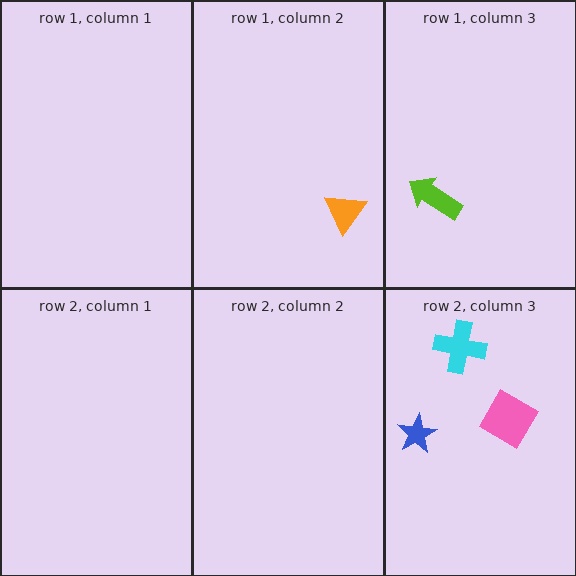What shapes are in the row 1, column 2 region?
The orange triangle.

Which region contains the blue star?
The row 2, column 3 region.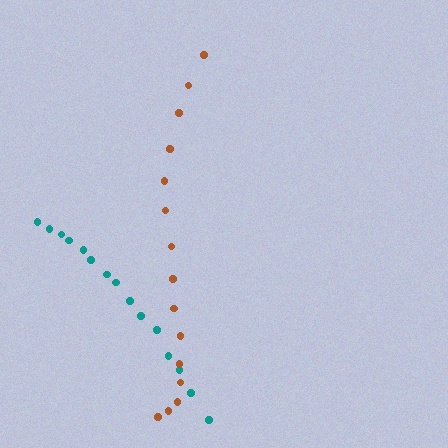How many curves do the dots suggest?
There are 2 distinct paths.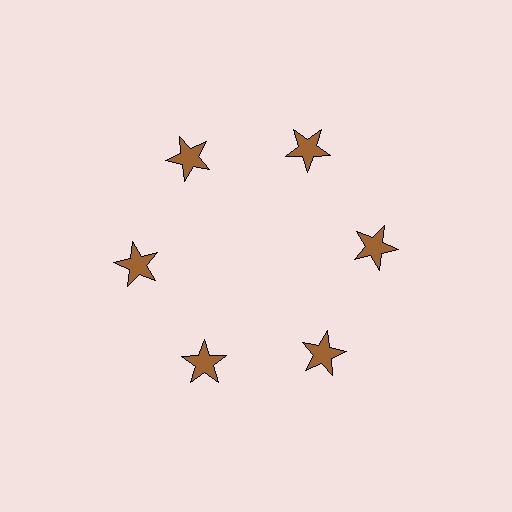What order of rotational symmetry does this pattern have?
This pattern has 6-fold rotational symmetry.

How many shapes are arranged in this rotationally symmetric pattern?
There are 6 shapes, arranged in 6 groups of 1.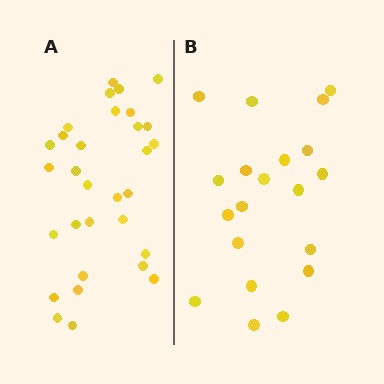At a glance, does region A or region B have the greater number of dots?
Region A (the left region) has more dots.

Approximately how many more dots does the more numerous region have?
Region A has roughly 12 or so more dots than region B.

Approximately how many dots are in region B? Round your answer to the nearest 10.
About 20 dots.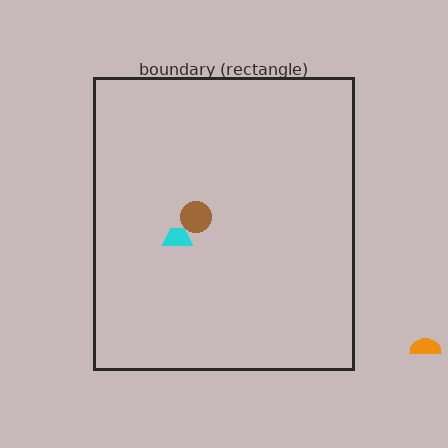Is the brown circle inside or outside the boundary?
Inside.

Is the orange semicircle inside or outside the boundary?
Outside.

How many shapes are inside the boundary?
2 inside, 1 outside.